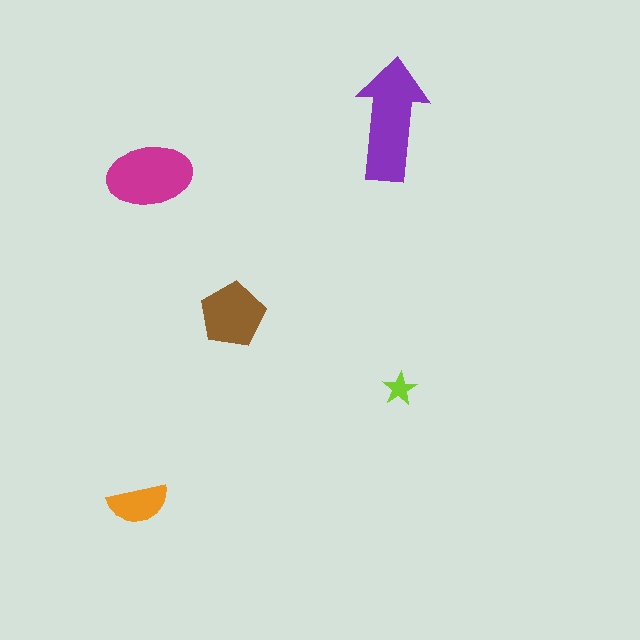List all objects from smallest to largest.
The lime star, the orange semicircle, the brown pentagon, the magenta ellipse, the purple arrow.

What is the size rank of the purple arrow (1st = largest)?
1st.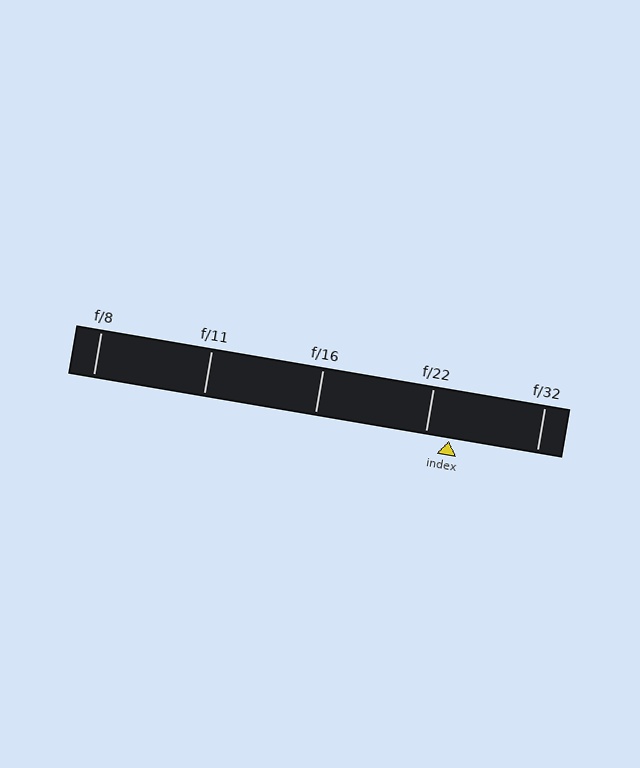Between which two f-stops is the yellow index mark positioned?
The index mark is between f/22 and f/32.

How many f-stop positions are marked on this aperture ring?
There are 5 f-stop positions marked.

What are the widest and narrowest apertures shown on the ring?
The widest aperture shown is f/8 and the narrowest is f/32.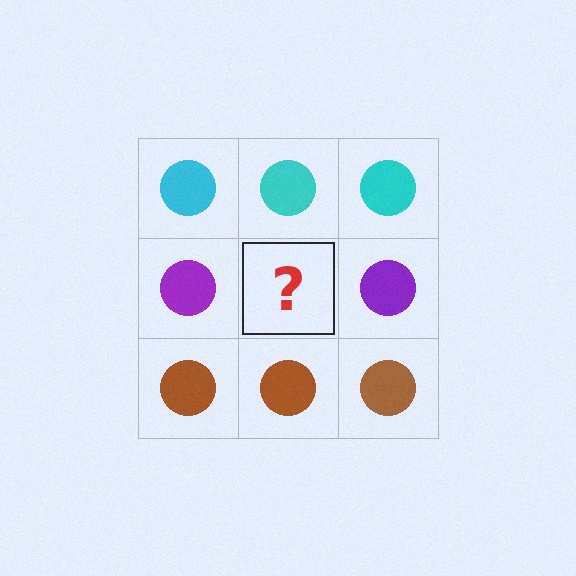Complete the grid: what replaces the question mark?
The question mark should be replaced with a purple circle.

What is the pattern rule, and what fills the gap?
The rule is that each row has a consistent color. The gap should be filled with a purple circle.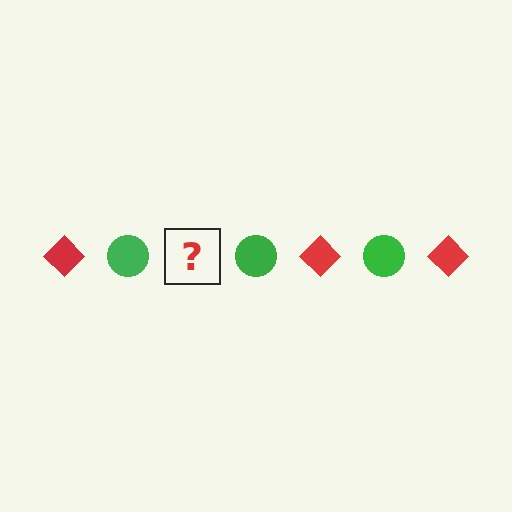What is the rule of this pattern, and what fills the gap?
The rule is that the pattern alternates between red diamond and green circle. The gap should be filled with a red diamond.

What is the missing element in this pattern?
The missing element is a red diamond.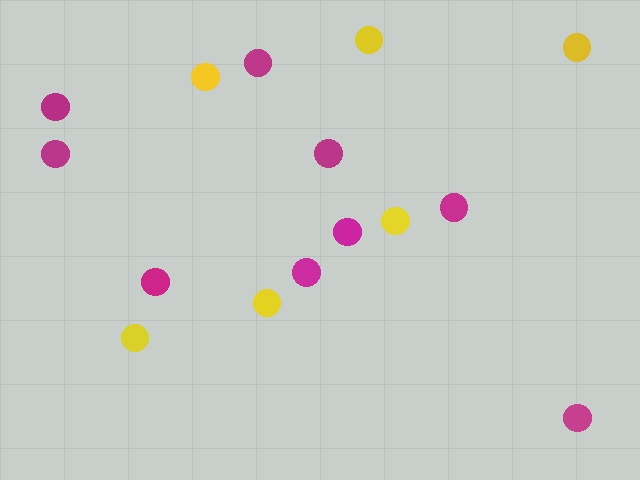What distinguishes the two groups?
There are 2 groups: one group of yellow circles (6) and one group of magenta circles (9).